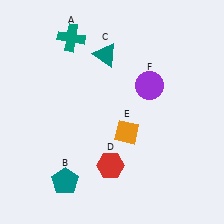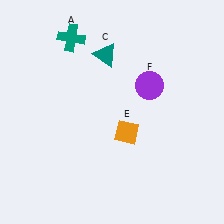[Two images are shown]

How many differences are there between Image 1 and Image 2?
There are 2 differences between the two images.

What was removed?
The red hexagon (D), the teal pentagon (B) were removed in Image 2.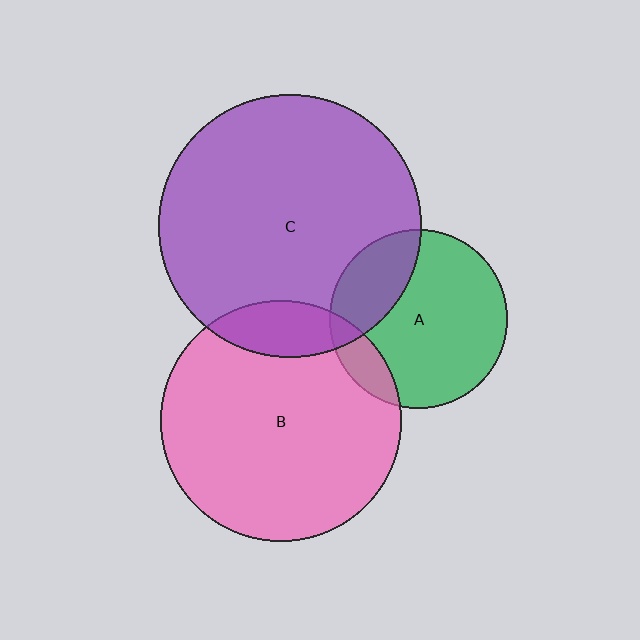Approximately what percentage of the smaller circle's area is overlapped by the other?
Approximately 15%.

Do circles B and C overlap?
Yes.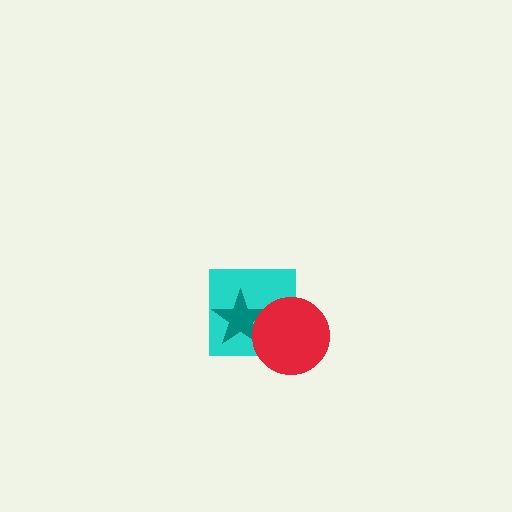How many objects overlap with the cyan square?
2 objects overlap with the cyan square.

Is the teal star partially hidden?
Yes, it is partially covered by another shape.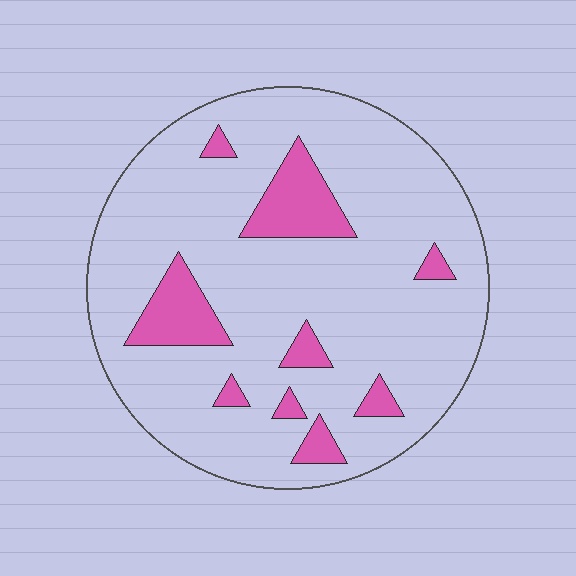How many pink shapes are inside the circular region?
9.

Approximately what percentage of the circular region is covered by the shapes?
Approximately 15%.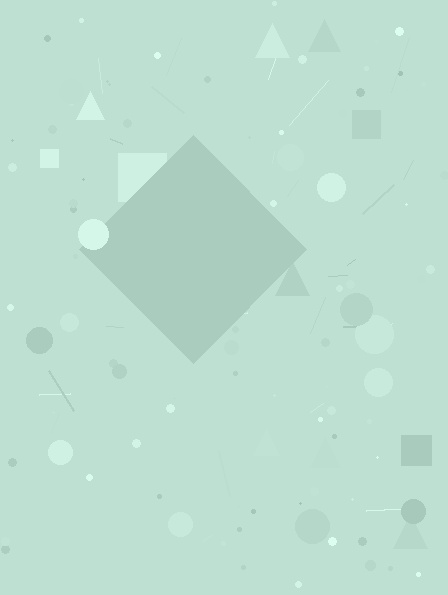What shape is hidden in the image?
A diamond is hidden in the image.